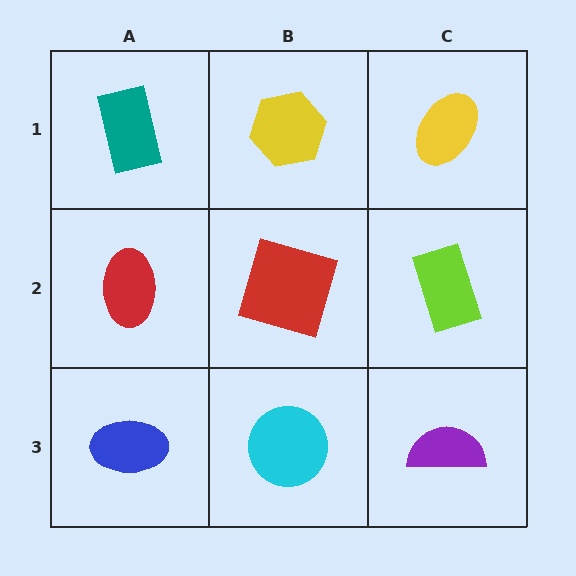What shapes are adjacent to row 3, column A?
A red ellipse (row 2, column A), a cyan circle (row 3, column B).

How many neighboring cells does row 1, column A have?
2.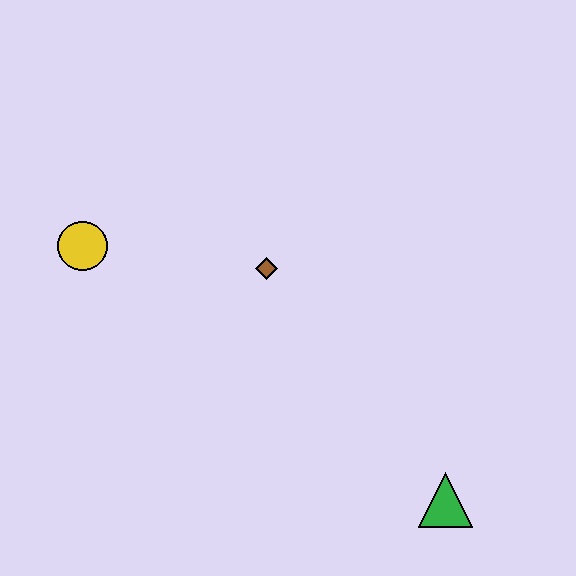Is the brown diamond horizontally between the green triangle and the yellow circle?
Yes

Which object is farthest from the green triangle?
The yellow circle is farthest from the green triangle.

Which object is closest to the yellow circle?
The brown diamond is closest to the yellow circle.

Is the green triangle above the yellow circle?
No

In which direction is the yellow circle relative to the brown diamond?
The yellow circle is to the left of the brown diamond.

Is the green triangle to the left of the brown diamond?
No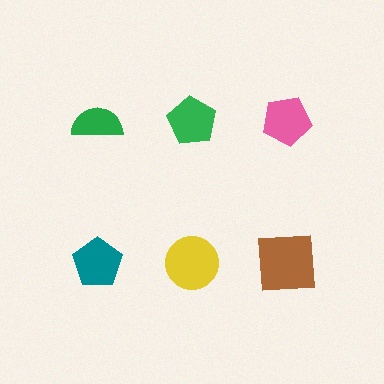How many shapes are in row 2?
3 shapes.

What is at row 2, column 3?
A brown square.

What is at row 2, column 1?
A teal pentagon.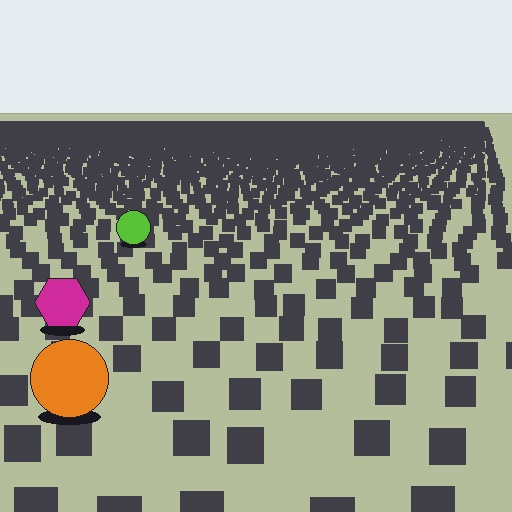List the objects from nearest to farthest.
From nearest to farthest: the orange circle, the magenta hexagon, the lime circle.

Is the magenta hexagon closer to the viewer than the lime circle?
Yes. The magenta hexagon is closer — you can tell from the texture gradient: the ground texture is coarser near it.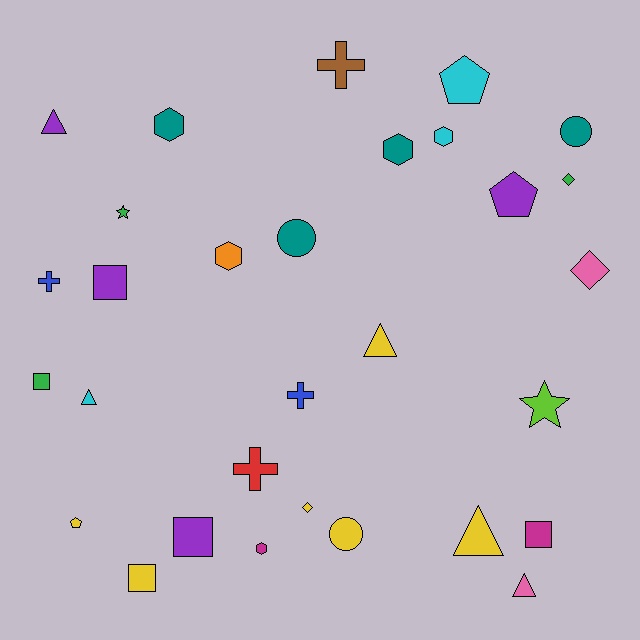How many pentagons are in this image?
There are 3 pentagons.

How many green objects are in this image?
There are 3 green objects.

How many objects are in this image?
There are 30 objects.